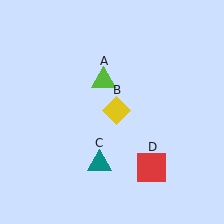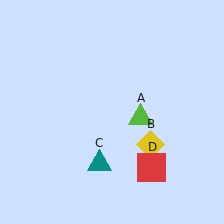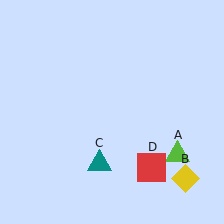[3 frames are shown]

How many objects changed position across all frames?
2 objects changed position: lime triangle (object A), yellow diamond (object B).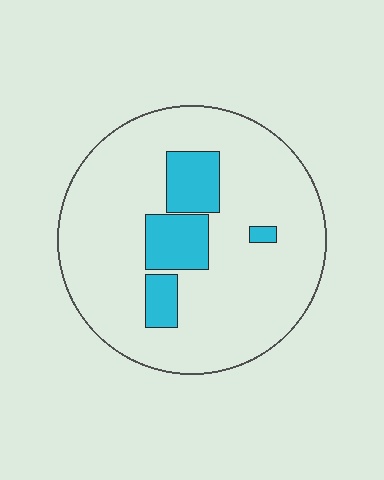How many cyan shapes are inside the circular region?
4.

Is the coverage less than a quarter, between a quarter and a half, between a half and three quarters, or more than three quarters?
Less than a quarter.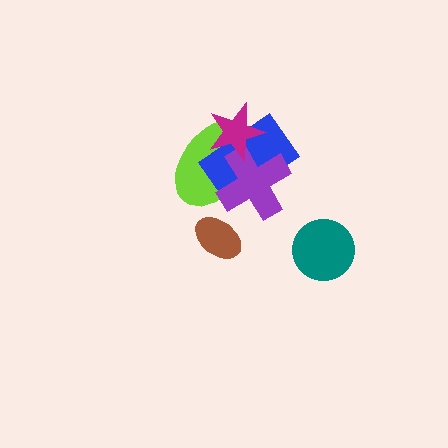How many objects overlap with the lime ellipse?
3 objects overlap with the lime ellipse.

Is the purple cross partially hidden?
Yes, it is partially covered by another shape.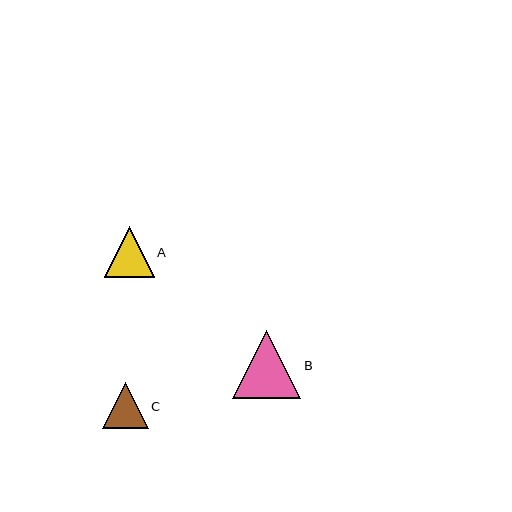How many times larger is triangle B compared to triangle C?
Triangle B is approximately 1.5 times the size of triangle C.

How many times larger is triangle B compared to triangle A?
Triangle B is approximately 1.4 times the size of triangle A.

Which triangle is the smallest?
Triangle C is the smallest with a size of approximately 46 pixels.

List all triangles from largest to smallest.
From largest to smallest: B, A, C.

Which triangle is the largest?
Triangle B is the largest with a size of approximately 68 pixels.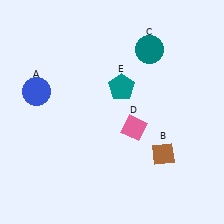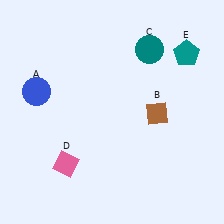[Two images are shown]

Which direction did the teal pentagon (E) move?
The teal pentagon (E) moved right.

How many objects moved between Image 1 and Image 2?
3 objects moved between the two images.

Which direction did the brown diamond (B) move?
The brown diamond (B) moved up.